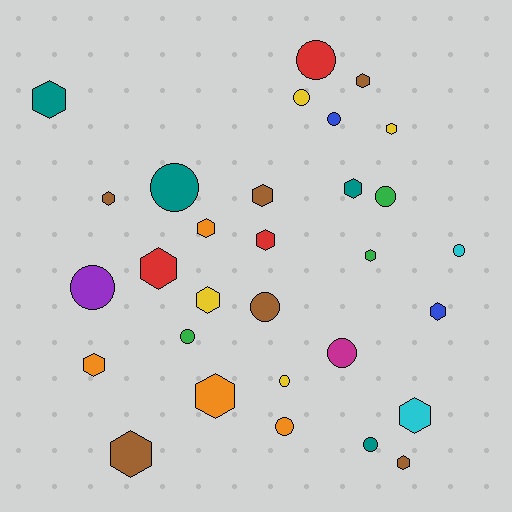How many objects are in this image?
There are 30 objects.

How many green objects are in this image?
There are 3 green objects.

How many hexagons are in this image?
There are 17 hexagons.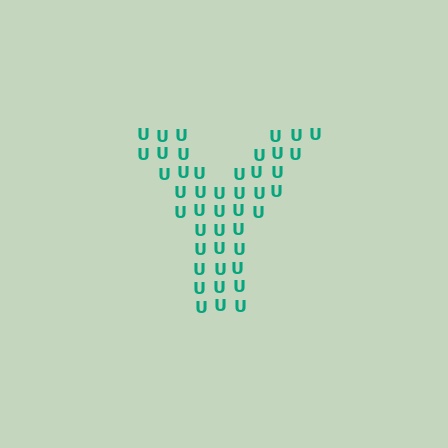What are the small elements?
The small elements are letter U's.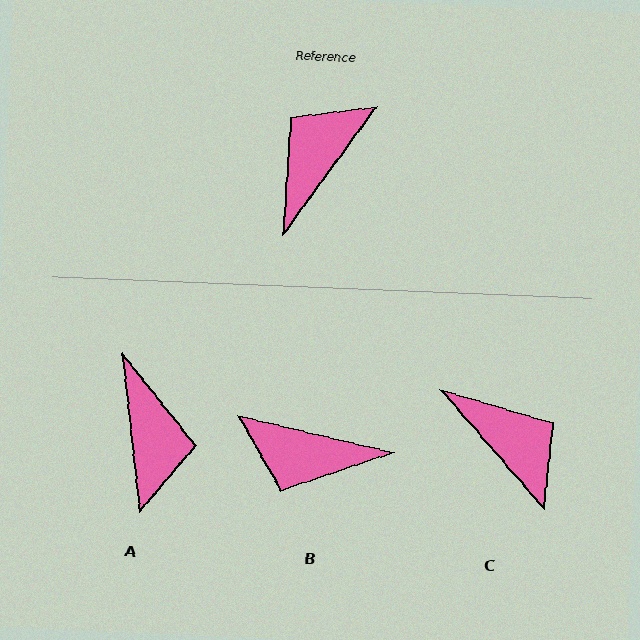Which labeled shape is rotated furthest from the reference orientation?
A, about 137 degrees away.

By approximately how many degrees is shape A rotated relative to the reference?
Approximately 137 degrees clockwise.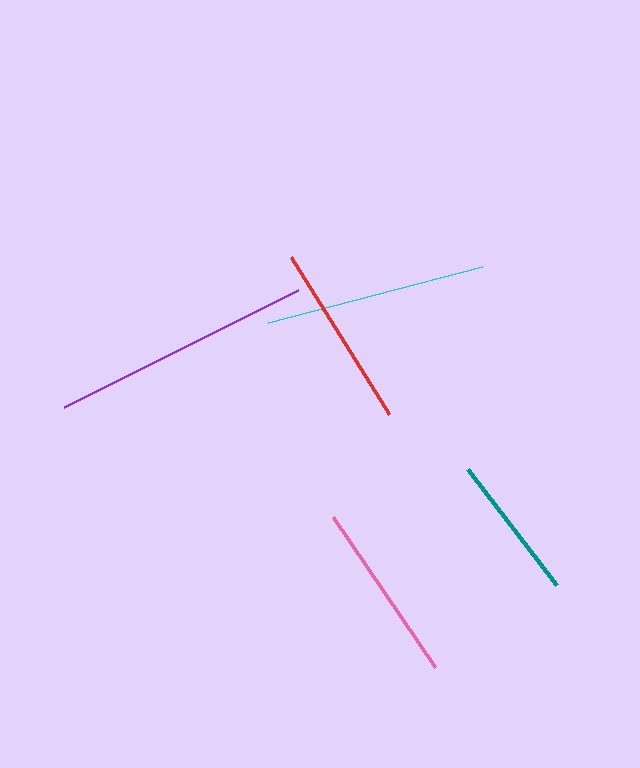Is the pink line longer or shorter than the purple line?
The purple line is longer than the pink line.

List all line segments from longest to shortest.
From longest to shortest: purple, cyan, red, pink, teal.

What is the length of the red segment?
The red segment is approximately 184 pixels long.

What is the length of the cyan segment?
The cyan segment is approximately 221 pixels long.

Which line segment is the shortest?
The teal line is the shortest at approximately 146 pixels.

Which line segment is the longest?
The purple line is the longest at approximately 262 pixels.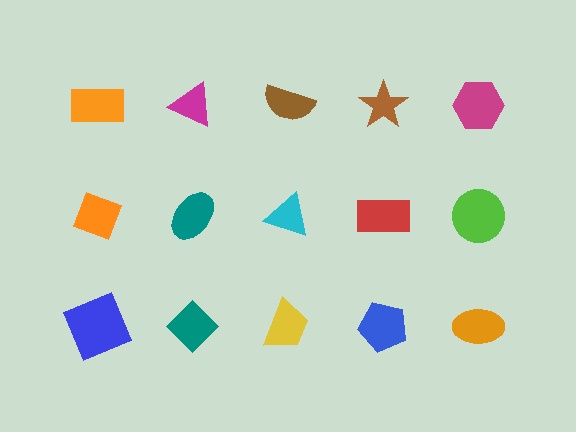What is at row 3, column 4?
A blue pentagon.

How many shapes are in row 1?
5 shapes.